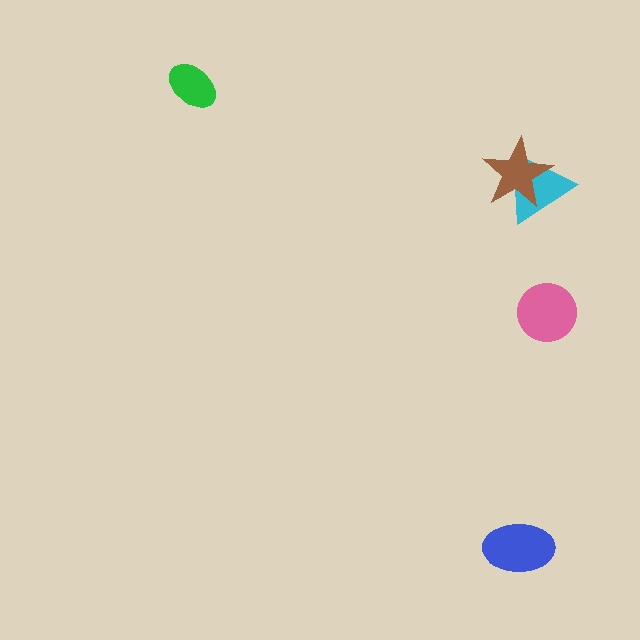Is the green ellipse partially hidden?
No, no other shape covers it.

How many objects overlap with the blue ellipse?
0 objects overlap with the blue ellipse.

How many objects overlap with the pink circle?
0 objects overlap with the pink circle.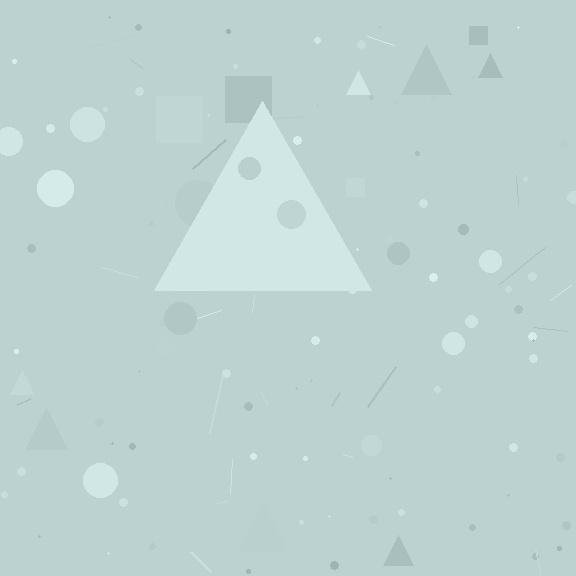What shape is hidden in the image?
A triangle is hidden in the image.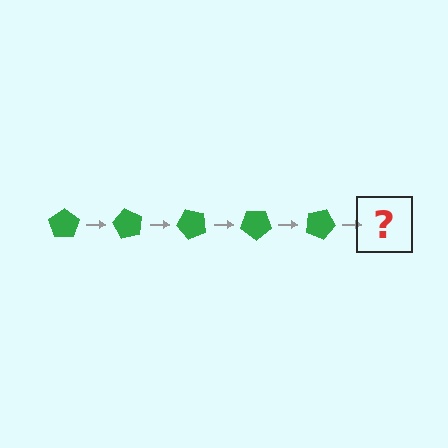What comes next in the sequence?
The next element should be a green pentagon rotated 300 degrees.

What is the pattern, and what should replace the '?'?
The pattern is that the pentagon rotates 60 degrees each step. The '?' should be a green pentagon rotated 300 degrees.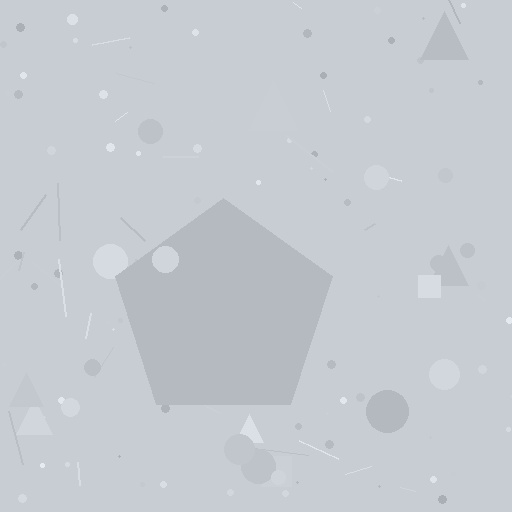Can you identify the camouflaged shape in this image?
The camouflaged shape is a pentagon.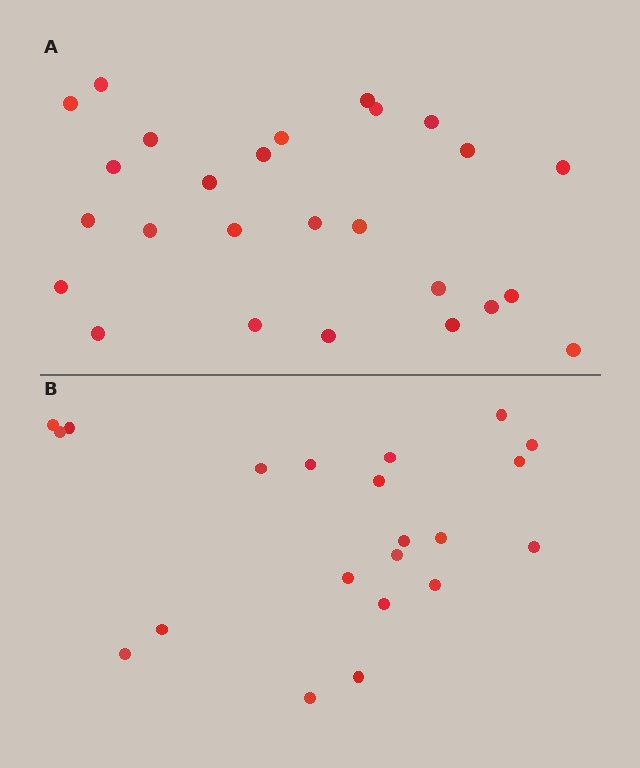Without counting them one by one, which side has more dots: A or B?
Region A (the top region) has more dots.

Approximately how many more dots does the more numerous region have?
Region A has about 5 more dots than region B.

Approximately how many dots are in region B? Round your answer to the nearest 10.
About 20 dots. (The exact count is 21, which rounds to 20.)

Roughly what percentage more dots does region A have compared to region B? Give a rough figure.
About 25% more.